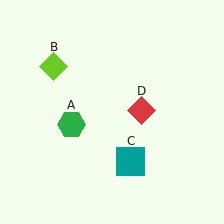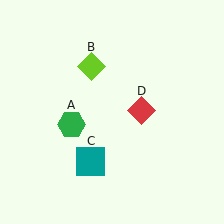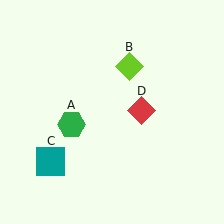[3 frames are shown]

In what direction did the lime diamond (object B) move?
The lime diamond (object B) moved right.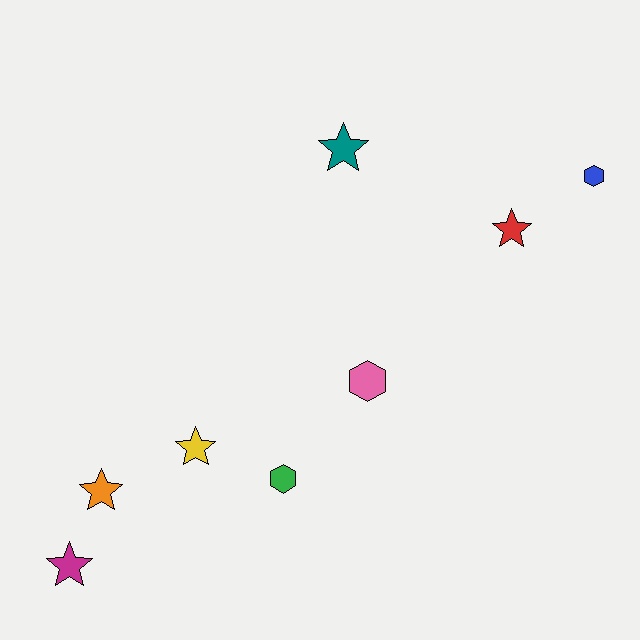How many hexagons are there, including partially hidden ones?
There are 3 hexagons.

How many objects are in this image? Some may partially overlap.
There are 8 objects.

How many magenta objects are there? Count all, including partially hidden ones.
There is 1 magenta object.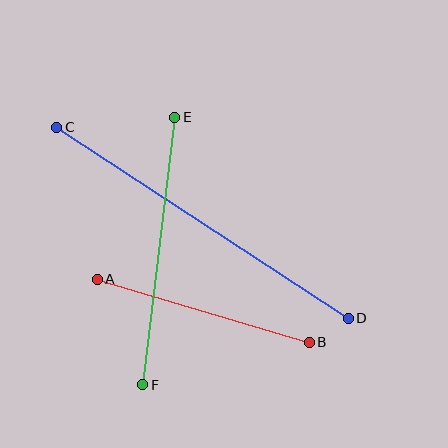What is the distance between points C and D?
The distance is approximately 348 pixels.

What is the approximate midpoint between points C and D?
The midpoint is at approximately (202, 223) pixels.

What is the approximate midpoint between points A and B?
The midpoint is at approximately (203, 311) pixels.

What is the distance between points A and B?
The distance is approximately 221 pixels.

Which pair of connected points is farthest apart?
Points C and D are farthest apart.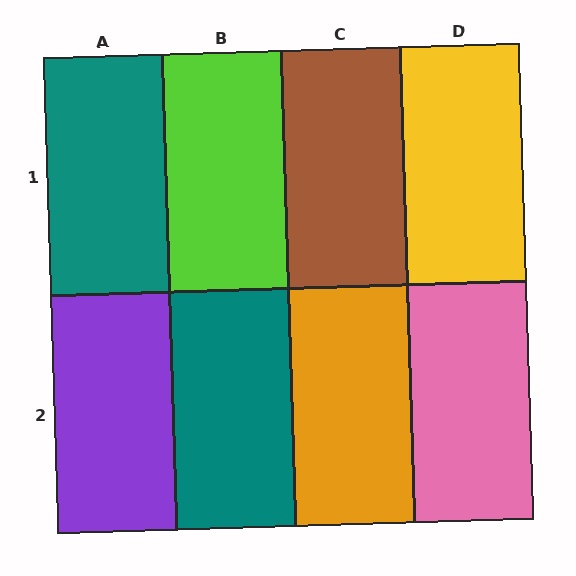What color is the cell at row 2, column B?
Teal.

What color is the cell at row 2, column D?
Pink.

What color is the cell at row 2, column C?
Orange.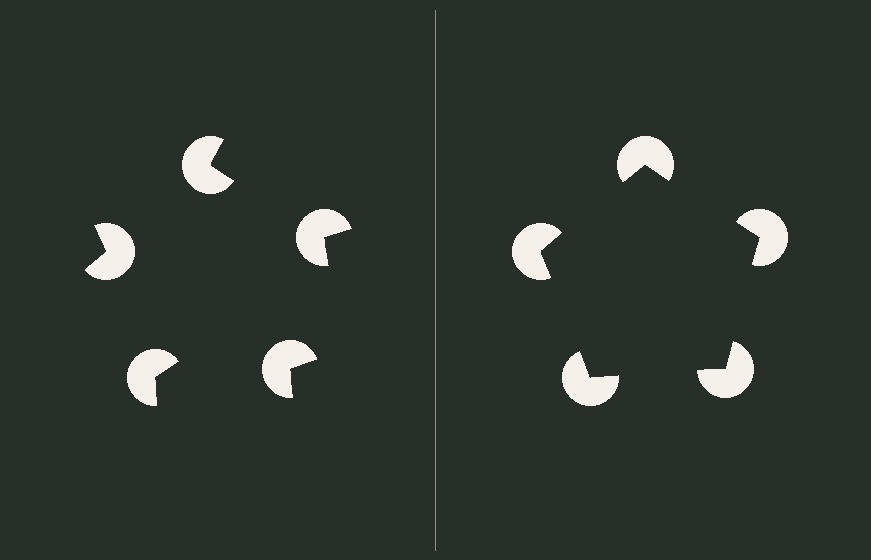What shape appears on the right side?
An illusory pentagon.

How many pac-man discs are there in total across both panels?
10 — 5 on each side.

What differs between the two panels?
The pac-man discs are positioned identically on both sides; only the wedge orientations differ. On the right they align to a pentagon; on the left they are misaligned.